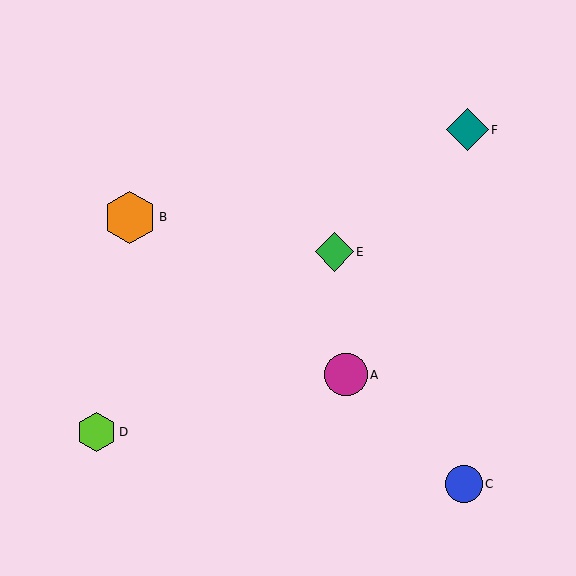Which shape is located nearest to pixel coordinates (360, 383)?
The magenta circle (labeled A) at (346, 375) is nearest to that location.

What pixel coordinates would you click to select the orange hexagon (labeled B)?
Click at (130, 217) to select the orange hexagon B.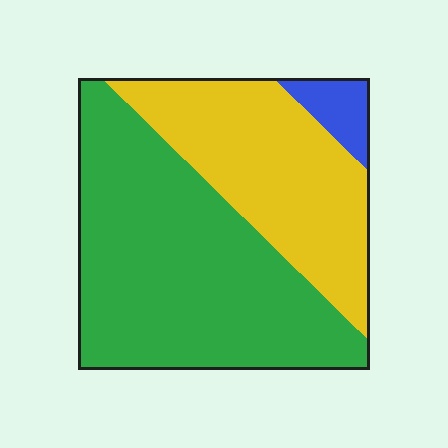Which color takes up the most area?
Green, at roughly 60%.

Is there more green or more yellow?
Green.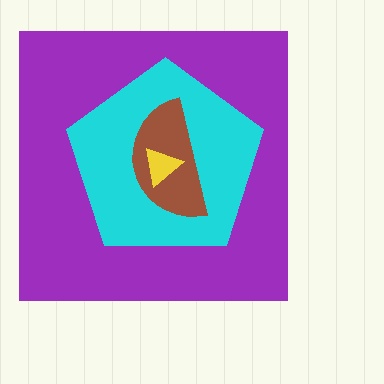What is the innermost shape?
The yellow triangle.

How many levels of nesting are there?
4.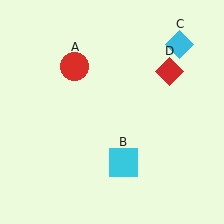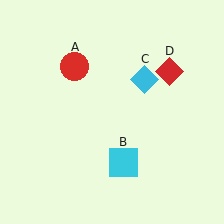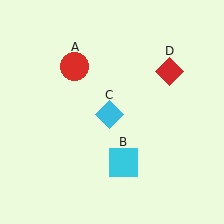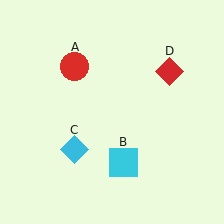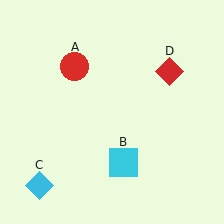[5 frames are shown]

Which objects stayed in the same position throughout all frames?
Red circle (object A) and cyan square (object B) and red diamond (object D) remained stationary.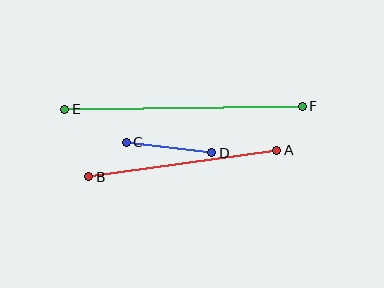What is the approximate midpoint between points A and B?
The midpoint is at approximately (183, 164) pixels.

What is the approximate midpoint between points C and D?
The midpoint is at approximately (169, 147) pixels.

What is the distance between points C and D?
The distance is approximately 86 pixels.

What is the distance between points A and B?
The distance is approximately 190 pixels.